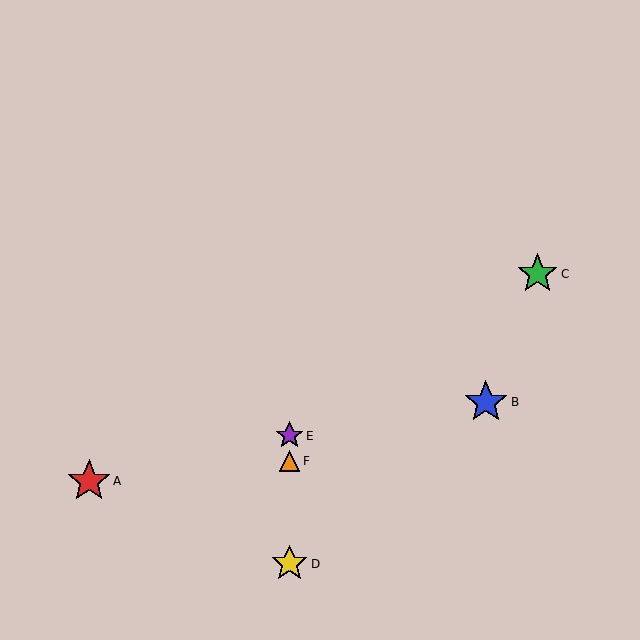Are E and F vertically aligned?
Yes, both are at x≈289.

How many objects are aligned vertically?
3 objects (D, E, F) are aligned vertically.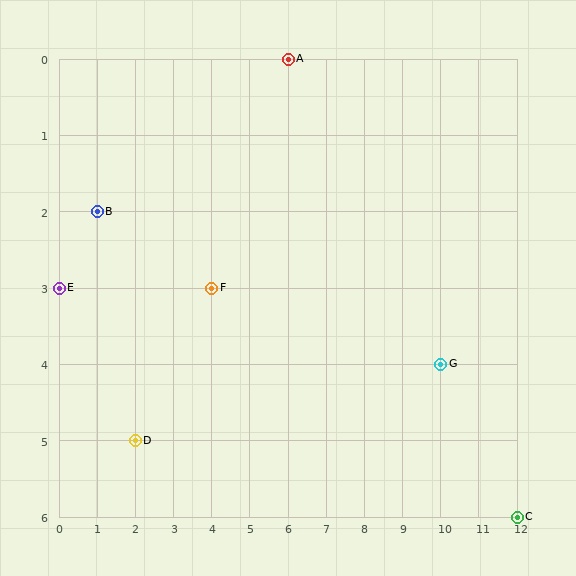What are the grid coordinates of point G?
Point G is at grid coordinates (10, 4).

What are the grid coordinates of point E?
Point E is at grid coordinates (0, 3).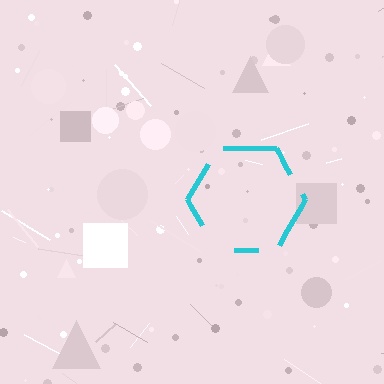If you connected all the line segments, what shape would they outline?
They would outline a hexagon.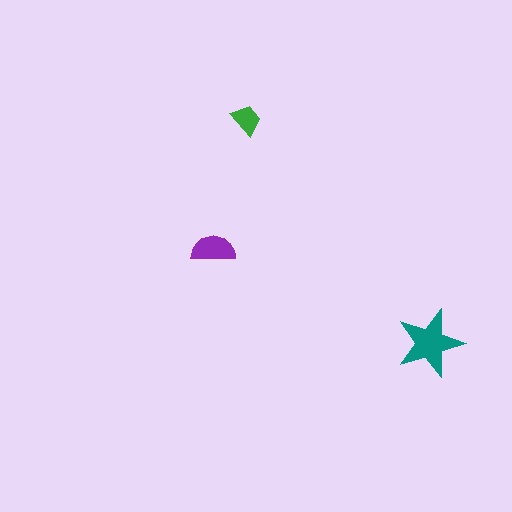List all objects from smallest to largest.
The green trapezoid, the purple semicircle, the teal star.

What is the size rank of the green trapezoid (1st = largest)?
3rd.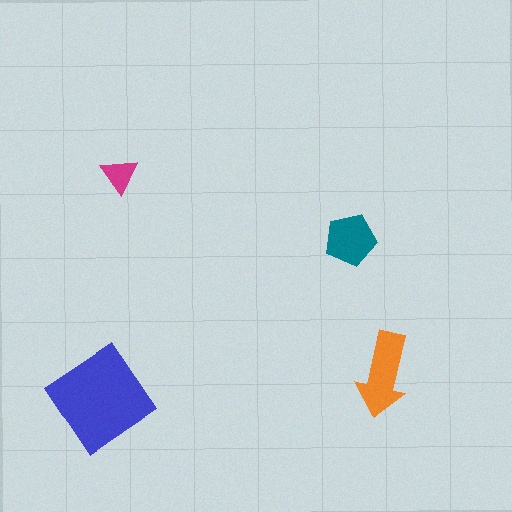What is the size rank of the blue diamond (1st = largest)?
1st.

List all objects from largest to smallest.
The blue diamond, the orange arrow, the teal pentagon, the magenta triangle.